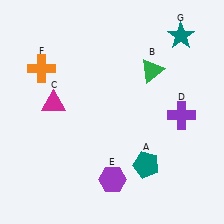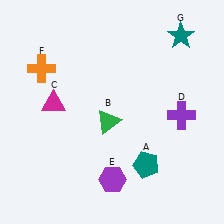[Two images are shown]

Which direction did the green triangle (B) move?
The green triangle (B) moved down.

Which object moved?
The green triangle (B) moved down.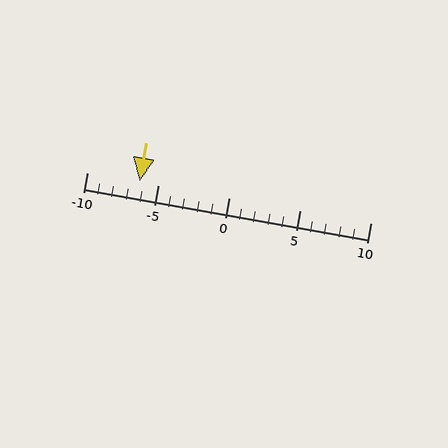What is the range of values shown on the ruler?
The ruler shows values from -10 to 10.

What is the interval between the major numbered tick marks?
The major tick marks are spaced 5 units apart.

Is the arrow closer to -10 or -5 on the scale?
The arrow is closer to -5.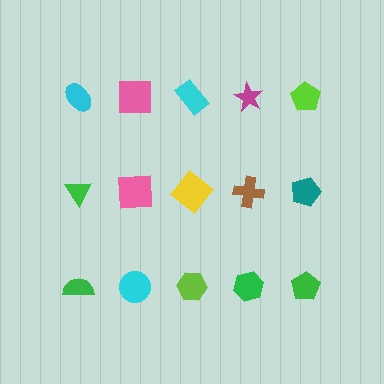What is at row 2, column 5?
A teal pentagon.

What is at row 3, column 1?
A green semicircle.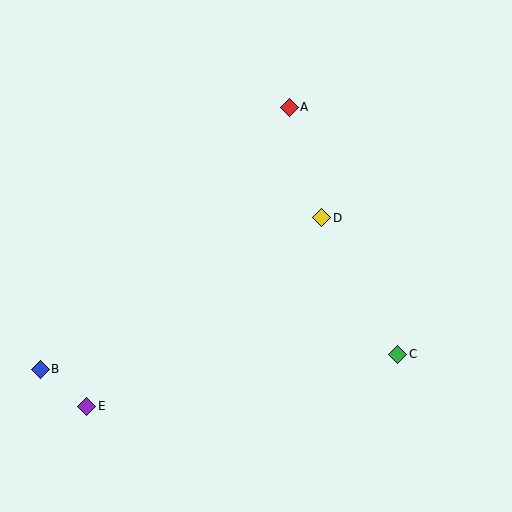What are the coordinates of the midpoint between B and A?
The midpoint between B and A is at (165, 238).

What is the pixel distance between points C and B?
The distance between C and B is 358 pixels.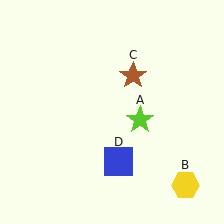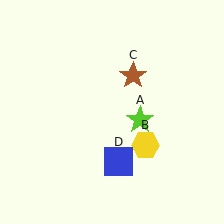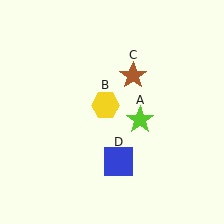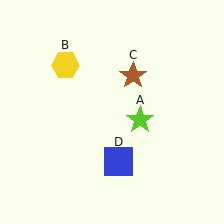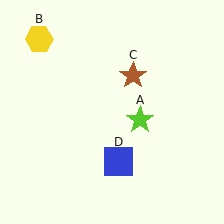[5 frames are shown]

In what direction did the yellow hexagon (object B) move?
The yellow hexagon (object B) moved up and to the left.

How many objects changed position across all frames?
1 object changed position: yellow hexagon (object B).